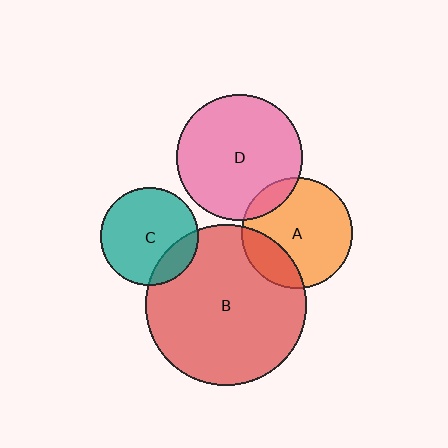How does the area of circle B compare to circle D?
Approximately 1.6 times.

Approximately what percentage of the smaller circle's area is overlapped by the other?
Approximately 20%.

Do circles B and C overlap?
Yes.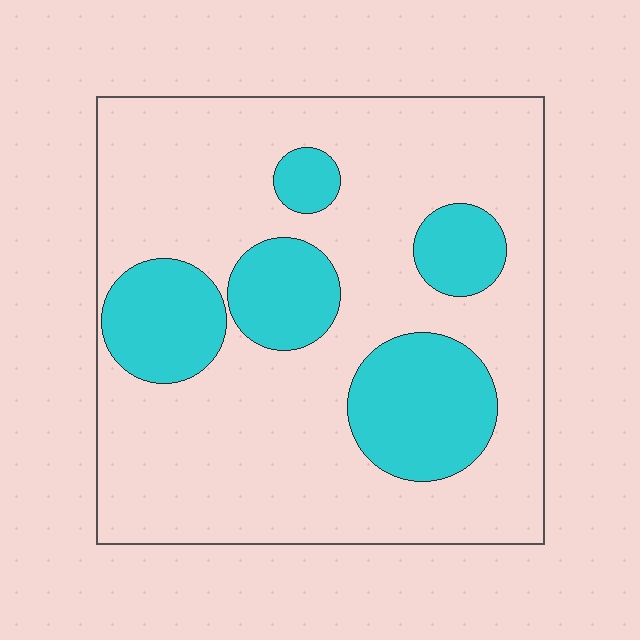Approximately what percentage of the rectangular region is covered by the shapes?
Approximately 25%.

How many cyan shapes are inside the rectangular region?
5.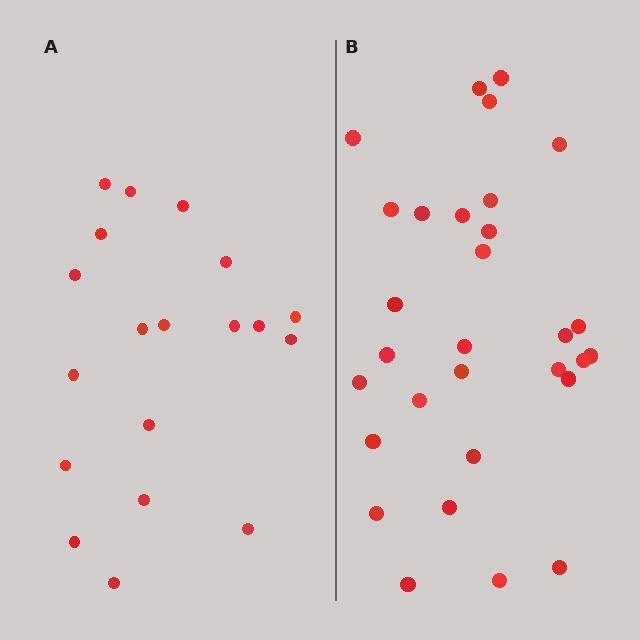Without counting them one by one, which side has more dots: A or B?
Region B (the right region) has more dots.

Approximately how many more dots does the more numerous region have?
Region B has roughly 12 or so more dots than region A.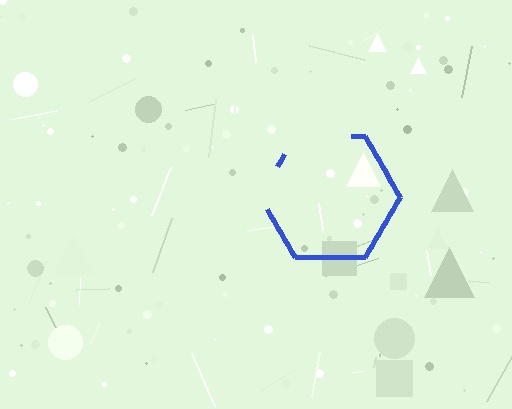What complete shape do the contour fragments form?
The contour fragments form a hexagon.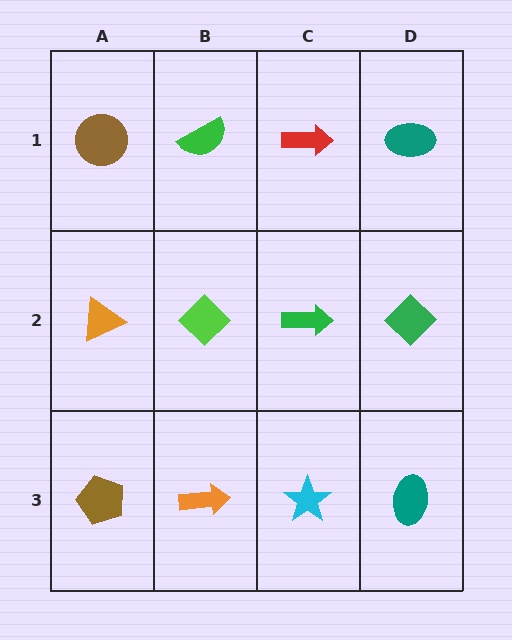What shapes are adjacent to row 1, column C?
A green arrow (row 2, column C), a green semicircle (row 1, column B), a teal ellipse (row 1, column D).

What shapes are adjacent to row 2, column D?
A teal ellipse (row 1, column D), a teal ellipse (row 3, column D), a green arrow (row 2, column C).